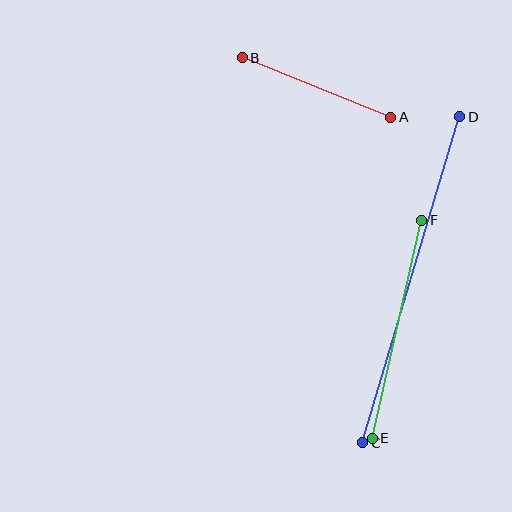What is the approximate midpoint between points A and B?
The midpoint is at approximately (317, 87) pixels.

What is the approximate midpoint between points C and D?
The midpoint is at approximately (411, 280) pixels.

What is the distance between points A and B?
The distance is approximately 160 pixels.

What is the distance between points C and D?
The distance is approximately 340 pixels.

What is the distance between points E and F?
The distance is approximately 224 pixels.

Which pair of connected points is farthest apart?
Points C and D are farthest apart.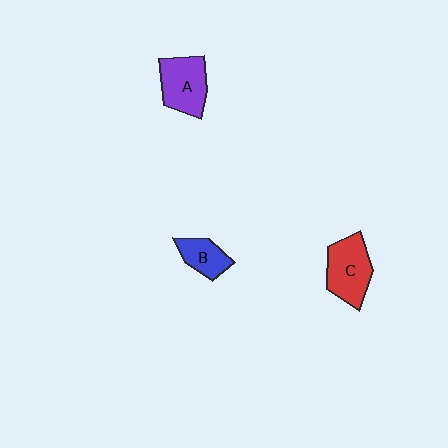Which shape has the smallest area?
Shape B (blue).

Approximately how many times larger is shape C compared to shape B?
Approximately 1.7 times.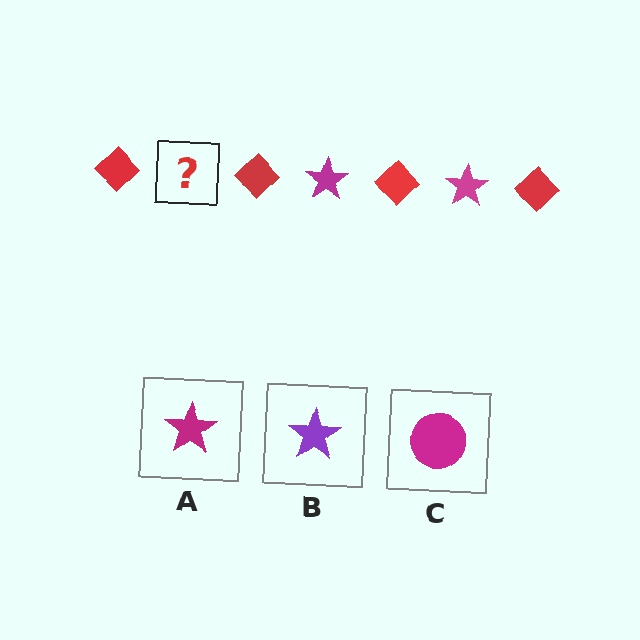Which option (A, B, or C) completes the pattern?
A.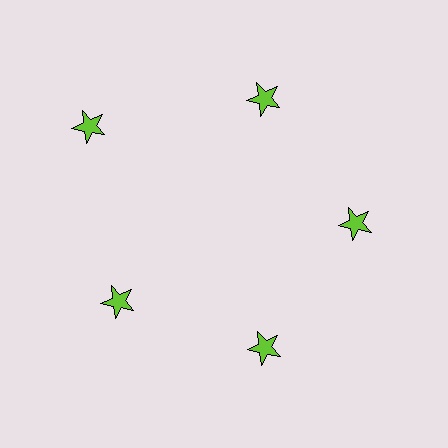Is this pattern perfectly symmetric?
No. The 5 lime stars are arranged in a ring, but one element near the 10 o'clock position is pushed outward from the center, breaking the 5-fold rotational symmetry.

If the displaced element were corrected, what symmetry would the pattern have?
It would have 5-fold rotational symmetry — the pattern would map onto itself every 72 degrees.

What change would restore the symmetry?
The symmetry would be restored by moving it inward, back onto the ring so that all 5 stars sit at equal angles and equal distance from the center.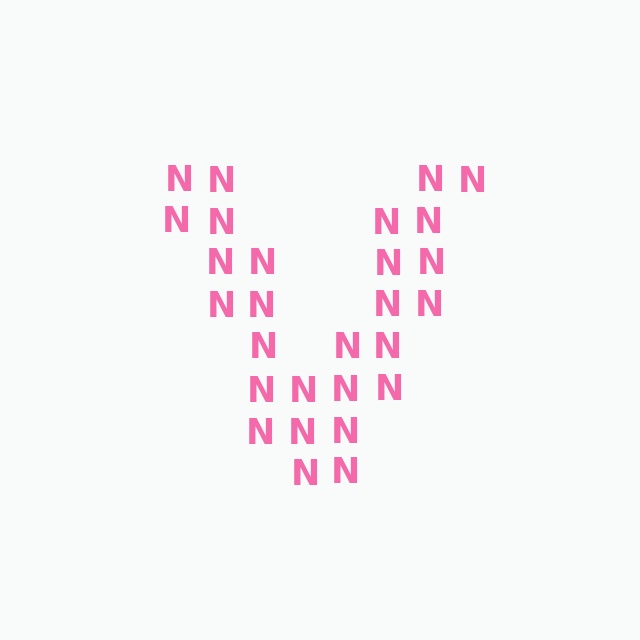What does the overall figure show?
The overall figure shows the letter V.